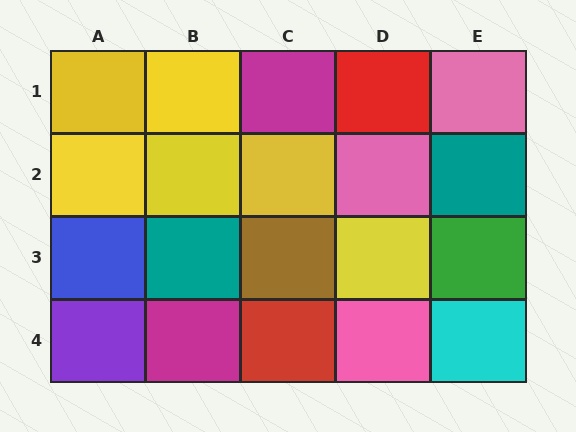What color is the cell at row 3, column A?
Blue.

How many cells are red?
2 cells are red.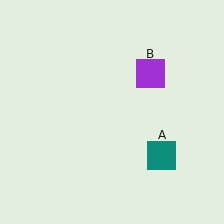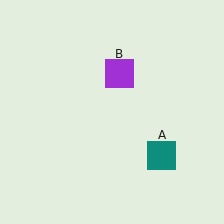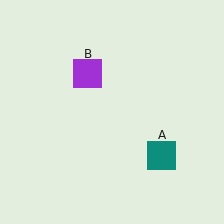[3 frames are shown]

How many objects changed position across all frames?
1 object changed position: purple square (object B).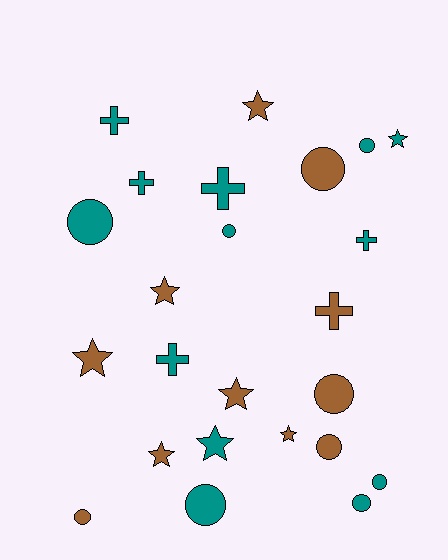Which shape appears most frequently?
Circle, with 10 objects.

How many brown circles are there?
There are 4 brown circles.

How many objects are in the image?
There are 24 objects.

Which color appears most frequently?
Teal, with 13 objects.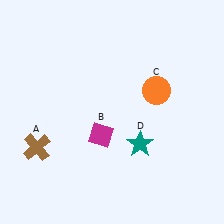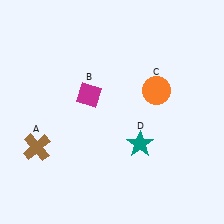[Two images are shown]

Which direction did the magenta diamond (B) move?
The magenta diamond (B) moved up.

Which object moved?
The magenta diamond (B) moved up.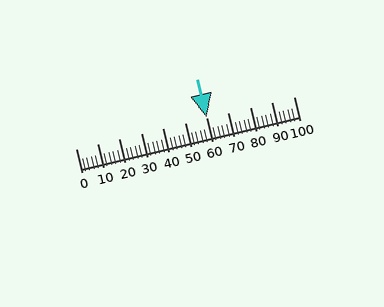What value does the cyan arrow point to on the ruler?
The cyan arrow points to approximately 60.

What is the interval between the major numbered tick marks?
The major tick marks are spaced 10 units apart.